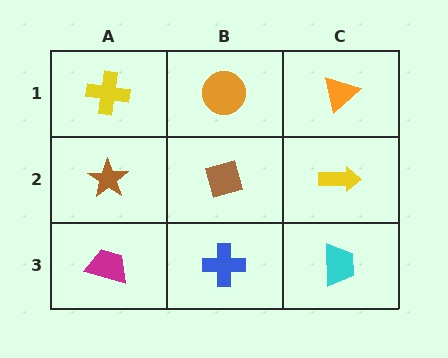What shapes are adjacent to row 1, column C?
A yellow arrow (row 2, column C), an orange circle (row 1, column B).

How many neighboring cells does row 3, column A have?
2.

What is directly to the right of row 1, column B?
An orange triangle.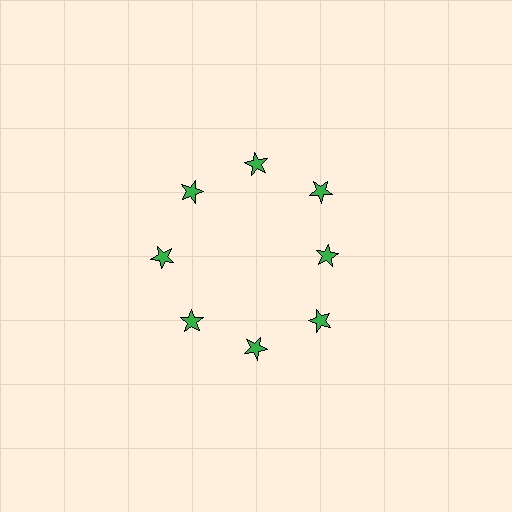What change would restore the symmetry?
The symmetry would be restored by moving it outward, back onto the ring so that all 8 stars sit at equal angles and equal distance from the center.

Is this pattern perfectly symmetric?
No. The 8 green stars are arranged in a ring, but one element near the 3 o'clock position is pulled inward toward the center, breaking the 8-fold rotational symmetry.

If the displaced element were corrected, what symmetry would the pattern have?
It would have 8-fold rotational symmetry — the pattern would map onto itself every 45 degrees.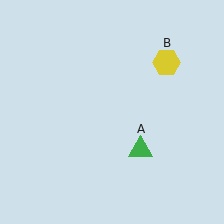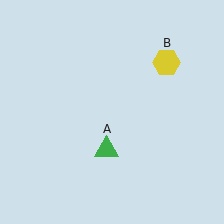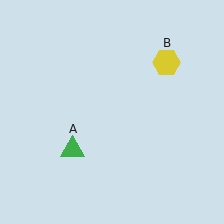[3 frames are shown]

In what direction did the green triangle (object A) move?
The green triangle (object A) moved left.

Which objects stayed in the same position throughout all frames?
Yellow hexagon (object B) remained stationary.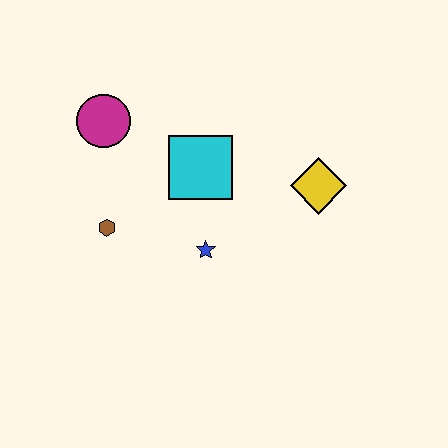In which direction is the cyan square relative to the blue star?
The cyan square is above the blue star.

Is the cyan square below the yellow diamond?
No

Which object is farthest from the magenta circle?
The yellow diamond is farthest from the magenta circle.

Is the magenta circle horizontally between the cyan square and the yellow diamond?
No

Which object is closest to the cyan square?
The blue star is closest to the cyan square.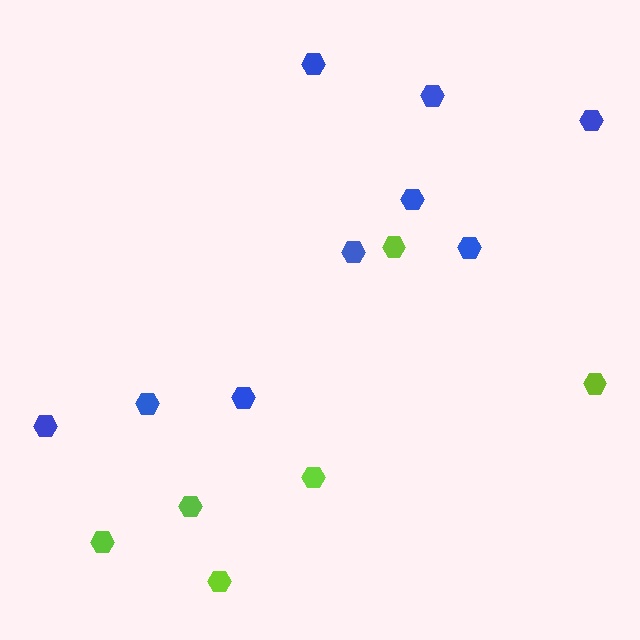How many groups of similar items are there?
There are 2 groups: one group of blue hexagons (9) and one group of lime hexagons (6).